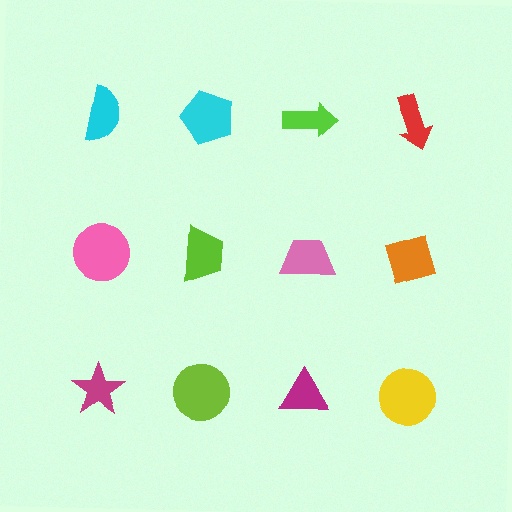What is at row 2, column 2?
A lime trapezoid.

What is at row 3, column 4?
A yellow circle.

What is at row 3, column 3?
A magenta triangle.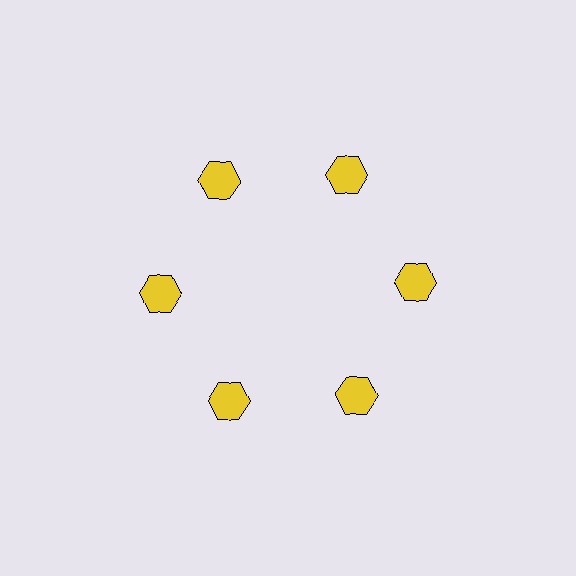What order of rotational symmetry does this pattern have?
This pattern has 6-fold rotational symmetry.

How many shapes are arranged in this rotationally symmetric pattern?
There are 6 shapes, arranged in 6 groups of 1.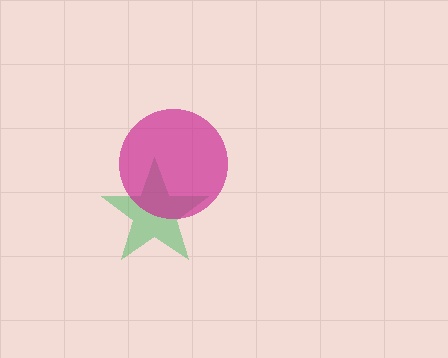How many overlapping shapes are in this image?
There are 2 overlapping shapes in the image.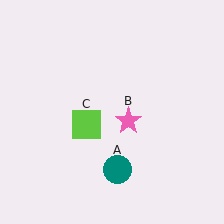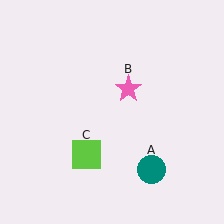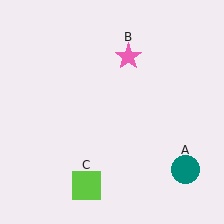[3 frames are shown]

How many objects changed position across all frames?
3 objects changed position: teal circle (object A), pink star (object B), lime square (object C).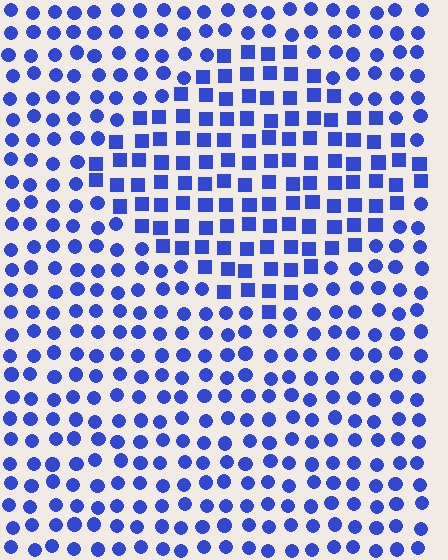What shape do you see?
I see a diamond.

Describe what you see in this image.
The image is filled with small blue elements arranged in a uniform grid. A diamond-shaped region contains squares, while the surrounding area contains circles. The boundary is defined purely by the change in element shape.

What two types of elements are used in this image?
The image uses squares inside the diamond region and circles outside it.